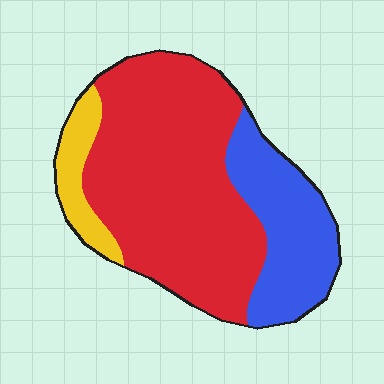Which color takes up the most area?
Red, at roughly 65%.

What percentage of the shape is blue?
Blue covers 26% of the shape.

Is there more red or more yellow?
Red.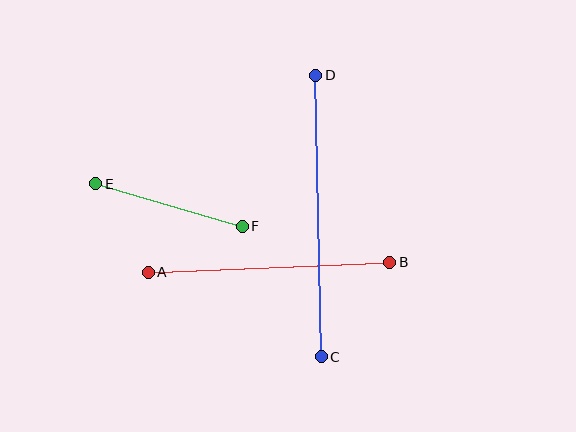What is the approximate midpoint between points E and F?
The midpoint is at approximately (169, 205) pixels.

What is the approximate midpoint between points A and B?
The midpoint is at approximately (269, 267) pixels.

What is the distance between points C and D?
The distance is approximately 281 pixels.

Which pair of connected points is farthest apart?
Points C and D are farthest apart.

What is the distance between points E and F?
The distance is approximately 153 pixels.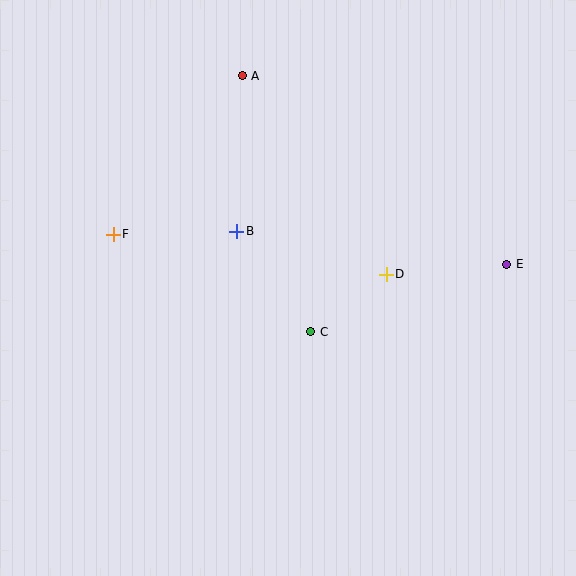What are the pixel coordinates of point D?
Point D is at (386, 274).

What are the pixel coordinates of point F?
Point F is at (113, 234).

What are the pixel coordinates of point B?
Point B is at (237, 231).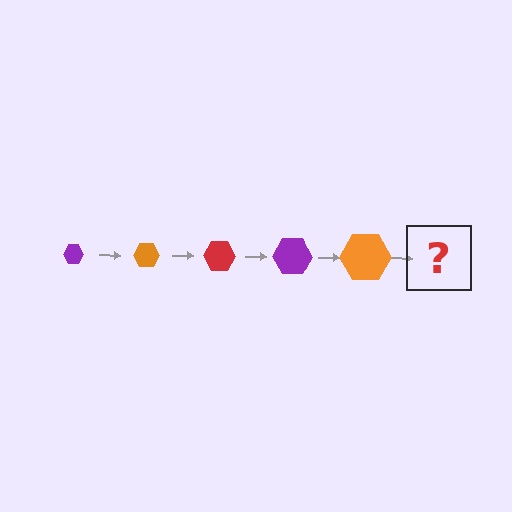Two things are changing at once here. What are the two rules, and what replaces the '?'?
The two rules are that the hexagon grows larger each step and the color cycles through purple, orange, and red. The '?' should be a red hexagon, larger than the previous one.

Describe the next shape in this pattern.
It should be a red hexagon, larger than the previous one.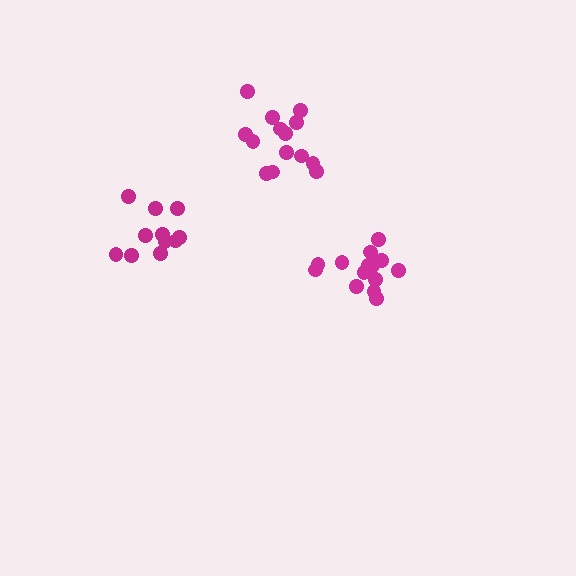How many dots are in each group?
Group 1: 11 dots, Group 2: 14 dots, Group 3: 14 dots (39 total).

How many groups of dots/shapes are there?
There are 3 groups.